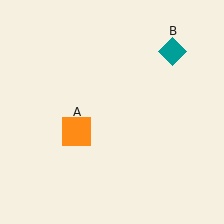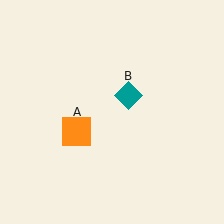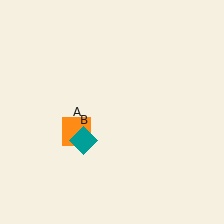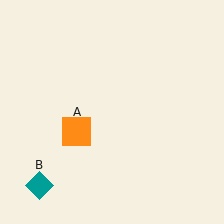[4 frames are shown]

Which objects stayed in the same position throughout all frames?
Orange square (object A) remained stationary.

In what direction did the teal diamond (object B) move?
The teal diamond (object B) moved down and to the left.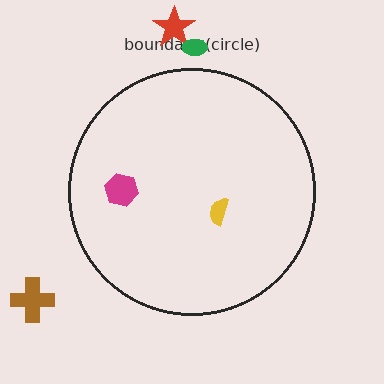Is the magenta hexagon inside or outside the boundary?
Inside.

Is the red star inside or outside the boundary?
Outside.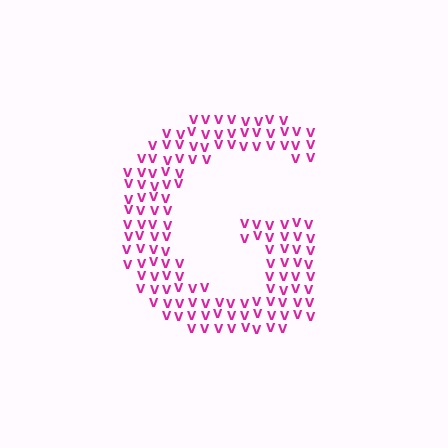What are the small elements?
The small elements are letter V's.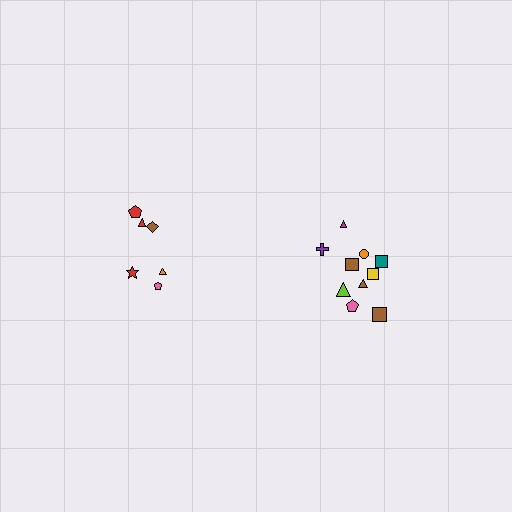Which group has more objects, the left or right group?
The right group.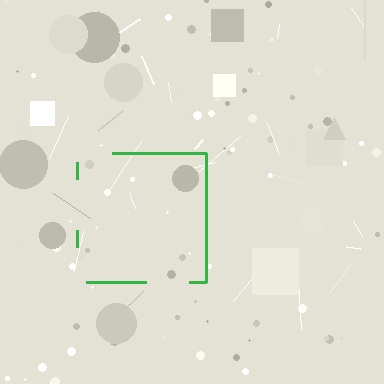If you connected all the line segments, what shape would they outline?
They would outline a square.